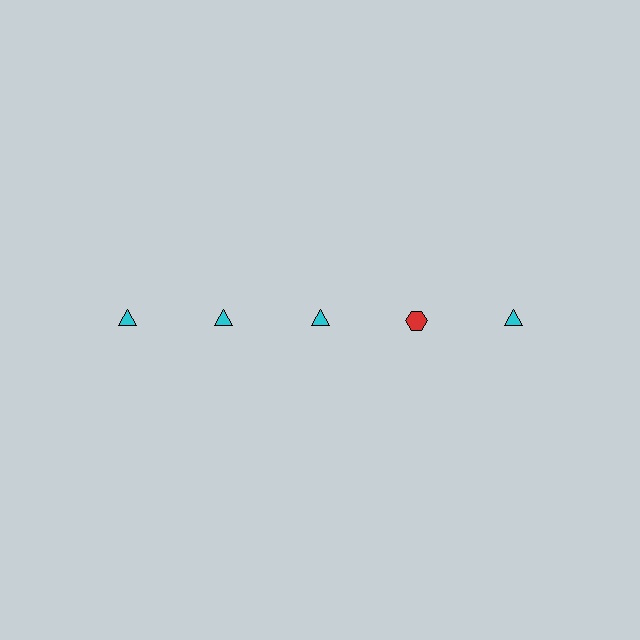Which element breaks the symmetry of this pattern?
The red hexagon in the top row, second from right column breaks the symmetry. All other shapes are cyan triangles.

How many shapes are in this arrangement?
There are 5 shapes arranged in a grid pattern.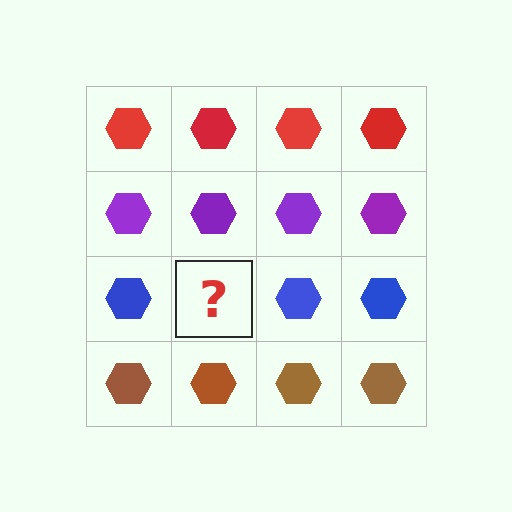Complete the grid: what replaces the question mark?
The question mark should be replaced with a blue hexagon.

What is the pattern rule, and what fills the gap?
The rule is that each row has a consistent color. The gap should be filled with a blue hexagon.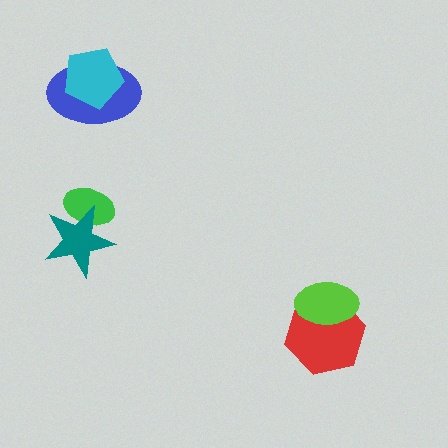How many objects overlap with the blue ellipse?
1 object overlaps with the blue ellipse.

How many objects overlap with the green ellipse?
1 object overlaps with the green ellipse.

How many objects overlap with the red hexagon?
1 object overlaps with the red hexagon.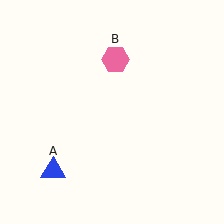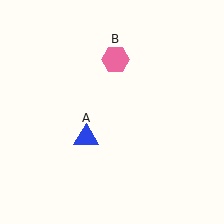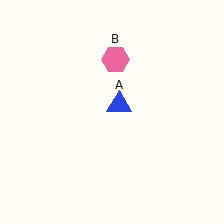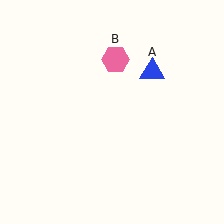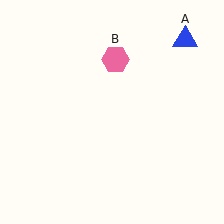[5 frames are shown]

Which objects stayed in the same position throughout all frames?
Pink hexagon (object B) remained stationary.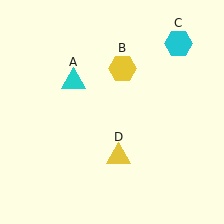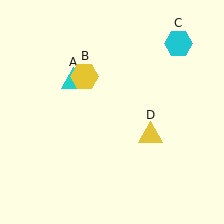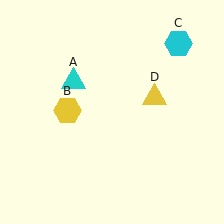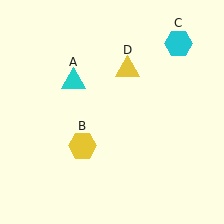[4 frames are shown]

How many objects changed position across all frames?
2 objects changed position: yellow hexagon (object B), yellow triangle (object D).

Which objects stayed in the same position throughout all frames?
Cyan triangle (object A) and cyan hexagon (object C) remained stationary.